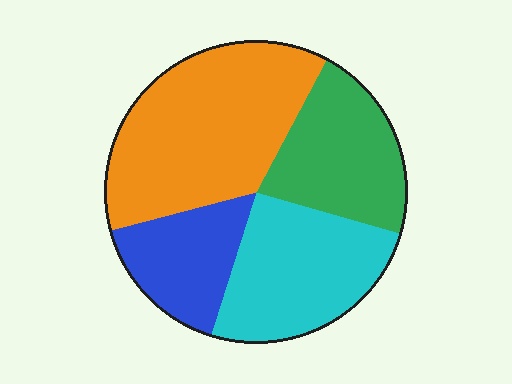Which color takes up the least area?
Blue, at roughly 15%.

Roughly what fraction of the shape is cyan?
Cyan takes up about one quarter (1/4) of the shape.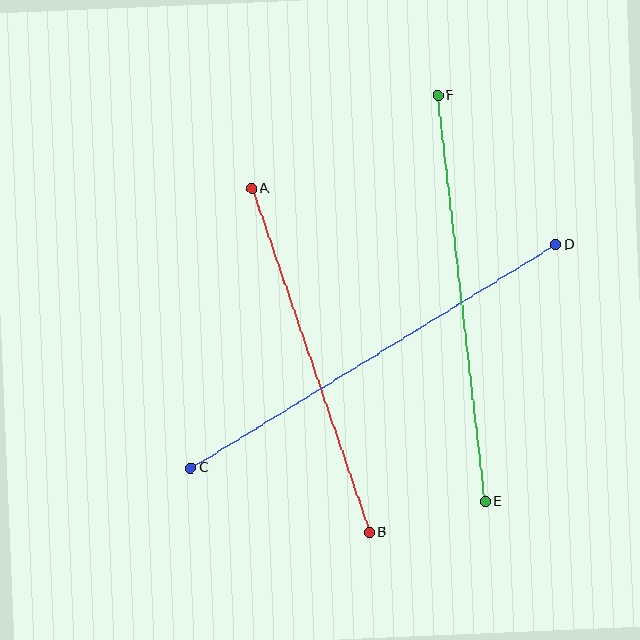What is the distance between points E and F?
The distance is approximately 409 pixels.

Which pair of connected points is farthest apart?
Points C and D are farthest apart.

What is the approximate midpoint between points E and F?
The midpoint is at approximately (462, 298) pixels.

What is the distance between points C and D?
The distance is approximately 428 pixels.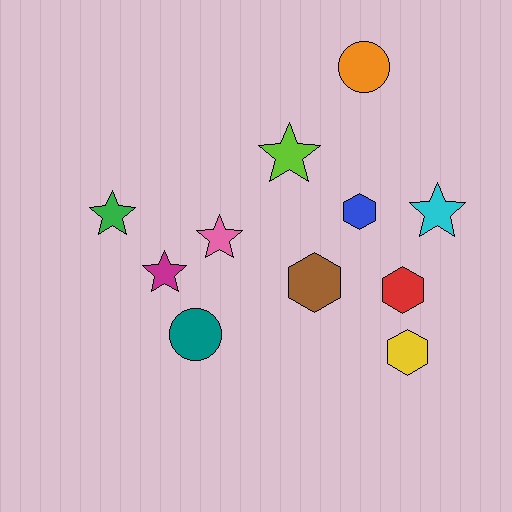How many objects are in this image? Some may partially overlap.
There are 11 objects.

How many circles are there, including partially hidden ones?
There are 2 circles.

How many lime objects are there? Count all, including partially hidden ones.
There is 1 lime object.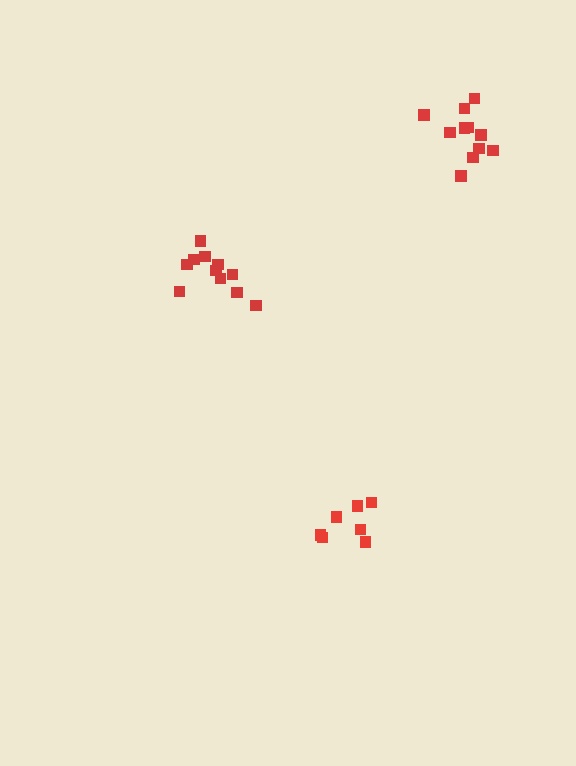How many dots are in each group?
Group 1: 11 dots, Group 2: 11 dots, Group 3: 7 dots (29 total).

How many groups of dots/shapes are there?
There are 3 groups.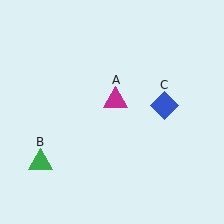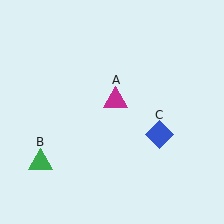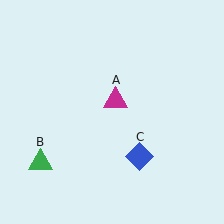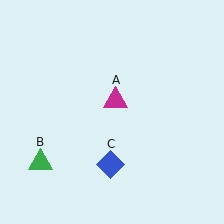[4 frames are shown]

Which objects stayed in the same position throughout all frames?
Magenta triangle (object A) and green triangle (object B) remained stationary.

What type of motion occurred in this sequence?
The blue diamond (object C) rotated clockwise around the center of the scene.